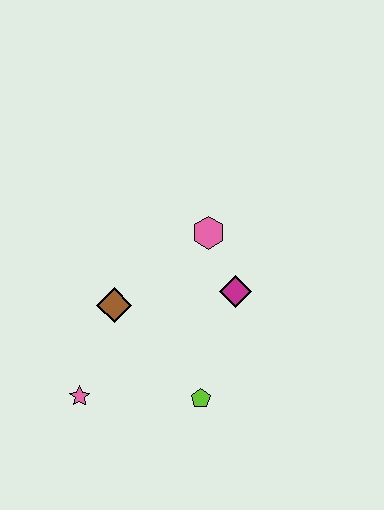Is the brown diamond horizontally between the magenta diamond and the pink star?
Yes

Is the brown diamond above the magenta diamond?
No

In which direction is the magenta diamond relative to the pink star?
The magenta diamond is to the right of the pink star.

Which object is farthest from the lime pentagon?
The pink hexagon is farthest from the lime pentagon.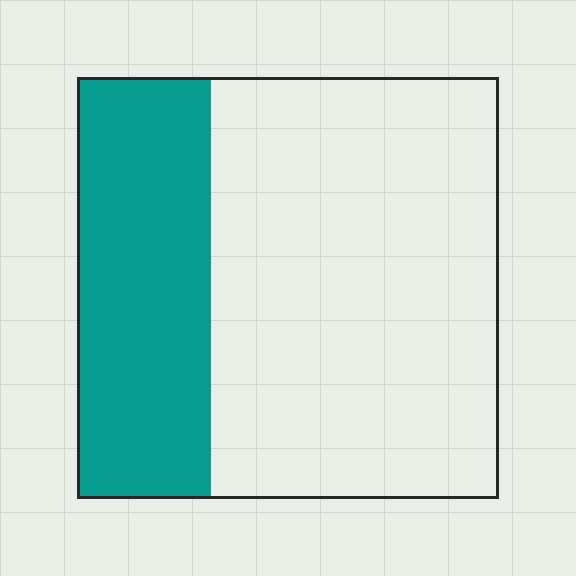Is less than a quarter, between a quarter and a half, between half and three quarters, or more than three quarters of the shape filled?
Between a quarter and a half.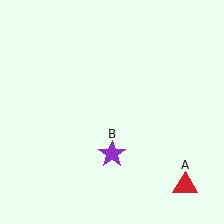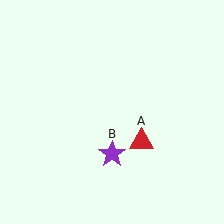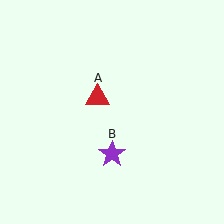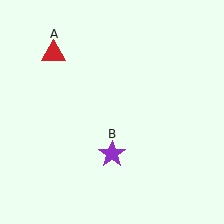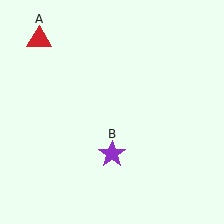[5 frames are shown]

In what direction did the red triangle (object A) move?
The red triangle (object A) moved up and to the left.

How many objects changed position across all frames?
1 object changed position: red triangle (object A).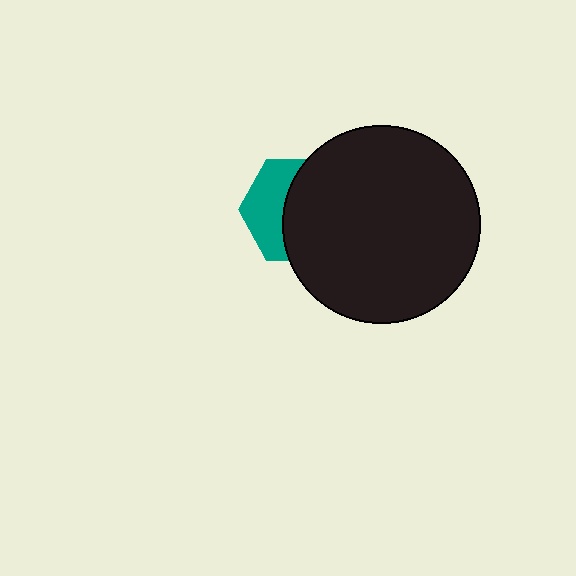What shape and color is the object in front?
The object in front is a black circle.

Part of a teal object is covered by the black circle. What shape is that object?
It is a hexagon.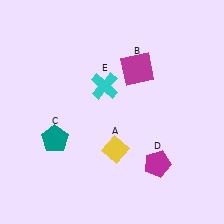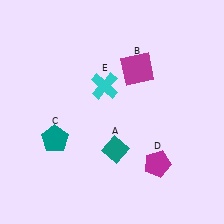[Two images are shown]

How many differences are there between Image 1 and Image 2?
There is 1 difference between the two images.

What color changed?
The diamond (A) changed from yellow in Image 1 to teal in Image 2.